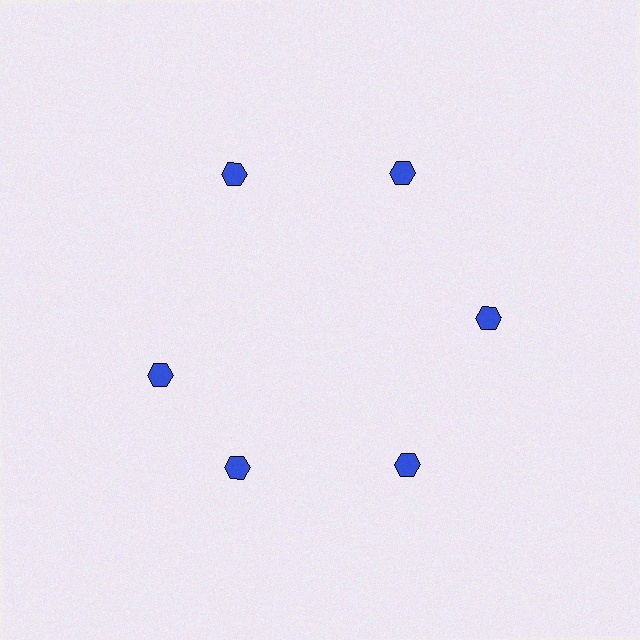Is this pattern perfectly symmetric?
No. The 6 blue hexagons are arranged in a ring, but one element near the 9 o'clock position is rotated out of alignment along the ring, breaking the 6-fold rotational symmetry.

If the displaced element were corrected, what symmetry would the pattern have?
It would have 6-fold rotational symmetry — the pattern would map onto itself every 60 degrees.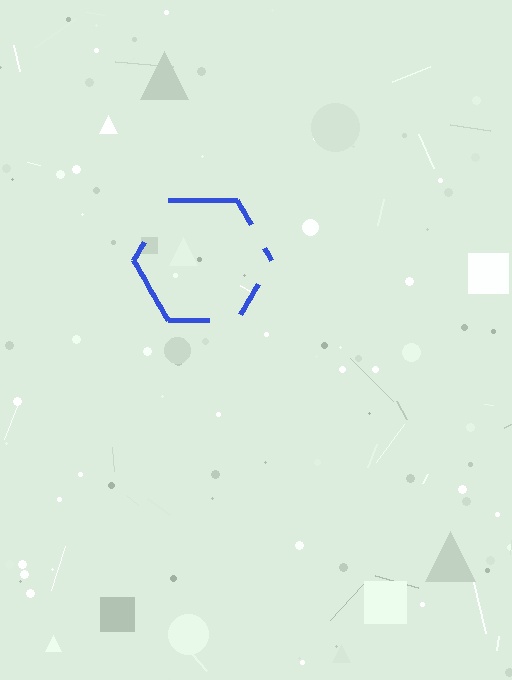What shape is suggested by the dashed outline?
The dashed outline suggests a hexagon.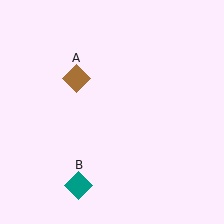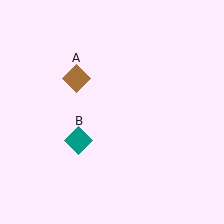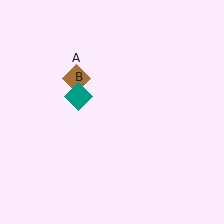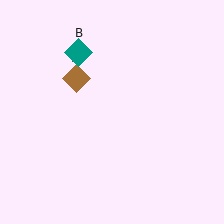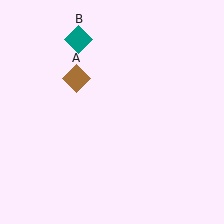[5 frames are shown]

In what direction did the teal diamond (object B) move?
The teal diamond (object B) moved up.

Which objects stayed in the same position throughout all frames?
Brown diamond (object A) remained stationary.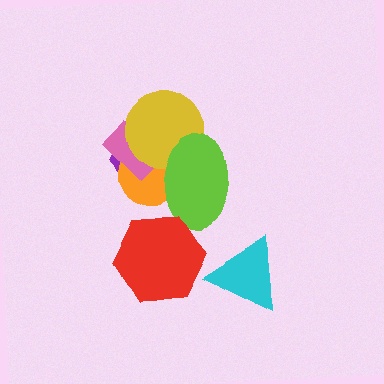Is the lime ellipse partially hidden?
Yes, it is partially covered by another shape.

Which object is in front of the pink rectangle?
The yellow circle is in front of the pink rectangle.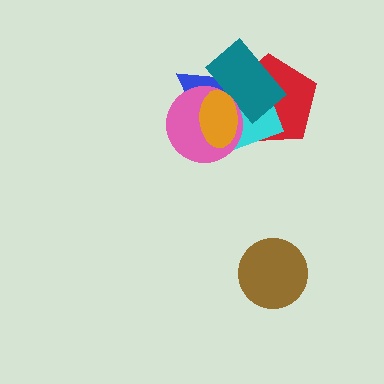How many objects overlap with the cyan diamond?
5 objects overlap with the cyan diamond.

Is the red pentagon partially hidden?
Yes, it is partially covered by another shape.